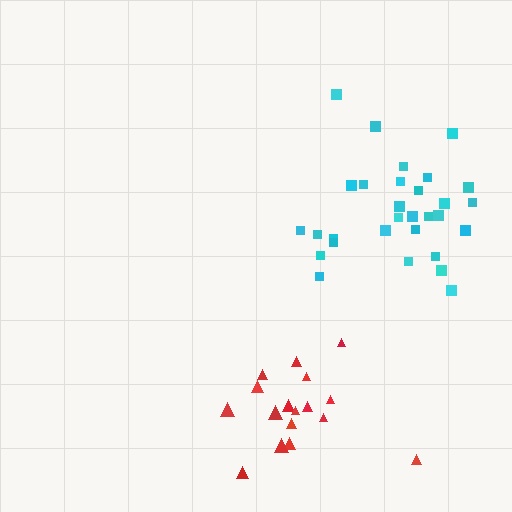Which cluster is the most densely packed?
Cyan.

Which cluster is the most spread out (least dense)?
Red.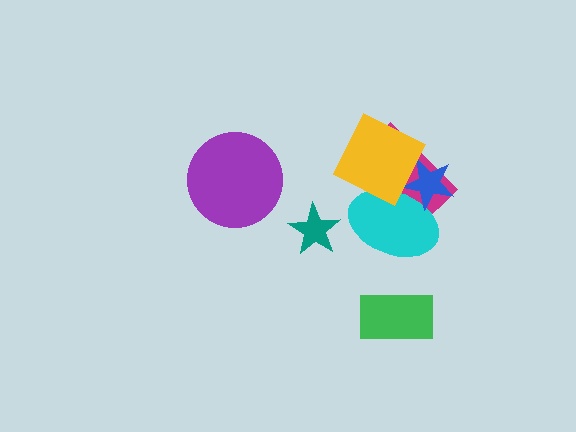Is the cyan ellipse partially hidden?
Yes, it is partially covered by another shape.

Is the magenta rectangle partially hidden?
Yes, it is partially covered by another shape.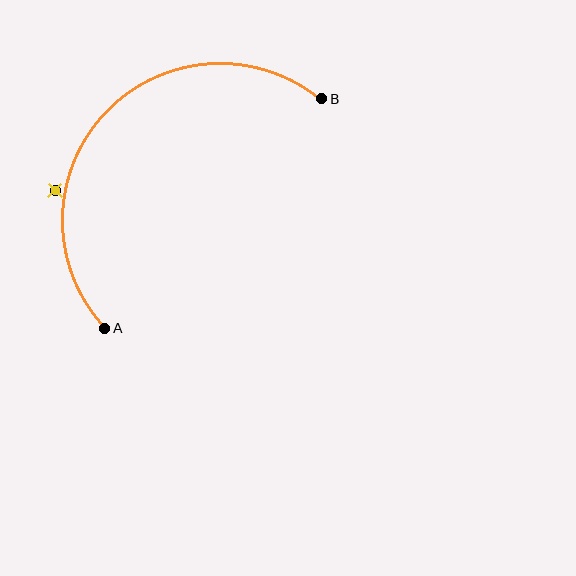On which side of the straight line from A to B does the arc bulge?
The arc bulges above and to the left of the straight line connecting A and B.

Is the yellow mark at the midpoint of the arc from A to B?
No — the yellow mark does not lie on the arc at all. It sits slightly outside the curve.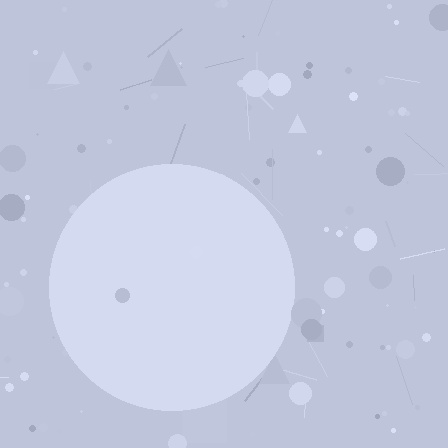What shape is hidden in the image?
A circle is hidden in the image.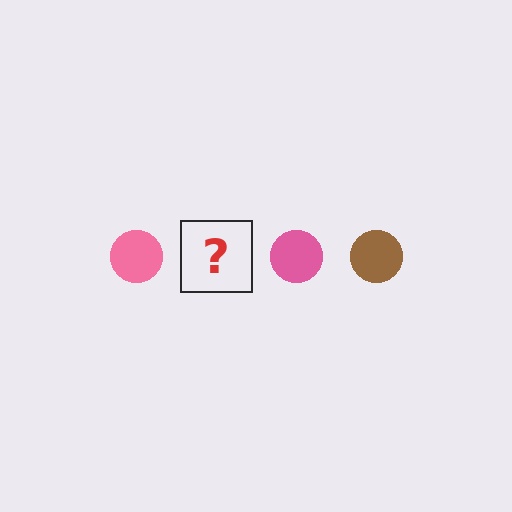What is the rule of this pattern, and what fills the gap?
The rule is that the pattern cycles through pink, brown circles. The gap should be filled with a brown circle.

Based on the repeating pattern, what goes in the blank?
The blank should be a brown circle.